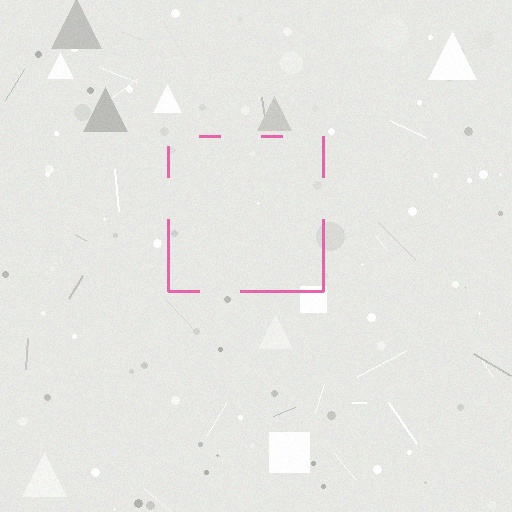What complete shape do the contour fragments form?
The contour fragments form a square.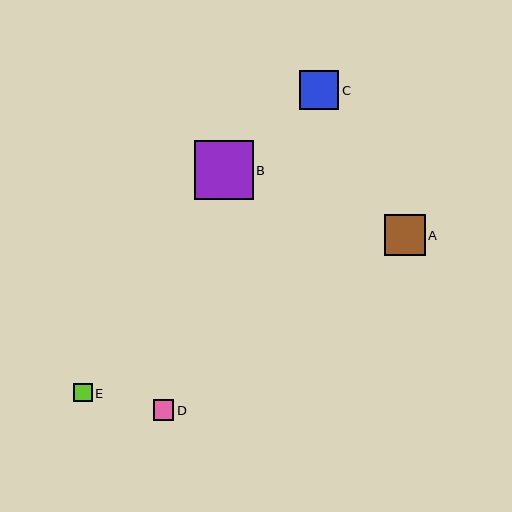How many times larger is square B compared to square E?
Square B is approximately 3.1 times the size of square E.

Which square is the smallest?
Square E is the smallest with a size of approximately 19 pixels.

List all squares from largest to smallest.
From largest to smallest: B, A, C, D, E.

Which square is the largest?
Square B is the largest with a size of approximately 59 pixels.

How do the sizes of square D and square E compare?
Square D and square E are approximately the same size.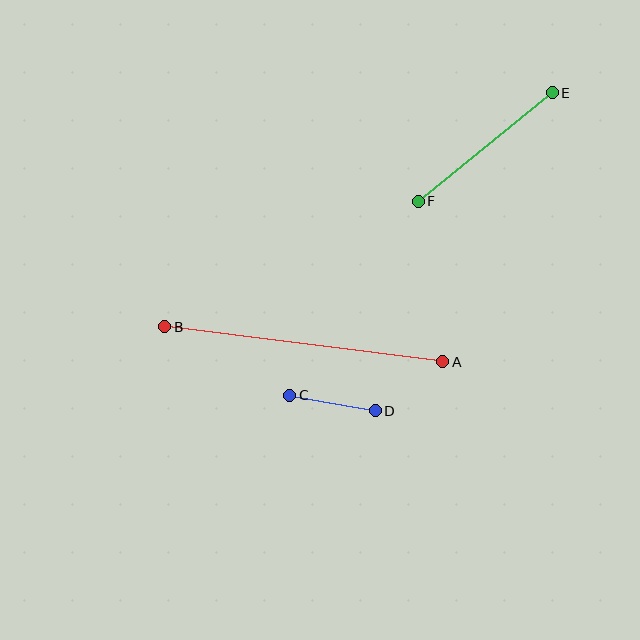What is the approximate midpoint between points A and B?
The midpoint is at approximately (304, 344) pixels.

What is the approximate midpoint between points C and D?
The midpoint is at approximately (333, 403) pixels.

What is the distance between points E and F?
The distance is approximately 172 pixels.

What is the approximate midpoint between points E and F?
The midpoint is at approximately (485, 147) pixels.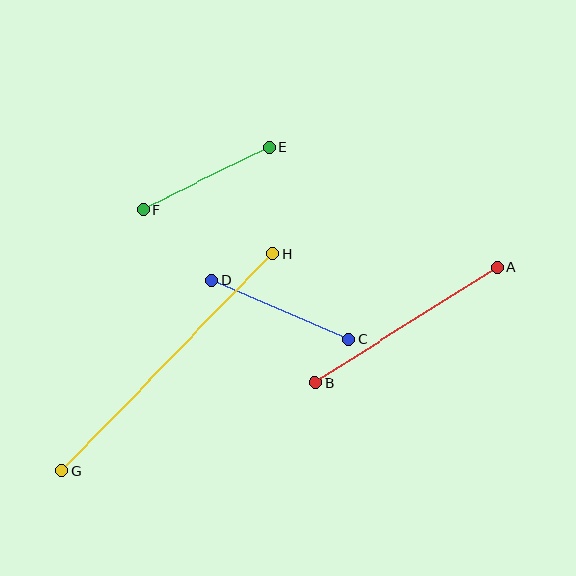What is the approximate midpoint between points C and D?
The midpoint is at approximately (280, 310) pixels.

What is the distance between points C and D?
The distance is approximately 149 pixels.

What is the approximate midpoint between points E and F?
The midpoint is at approximately (206, 178) pixels.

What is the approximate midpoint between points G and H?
The midpoint is at approximately (167, 363) pixels.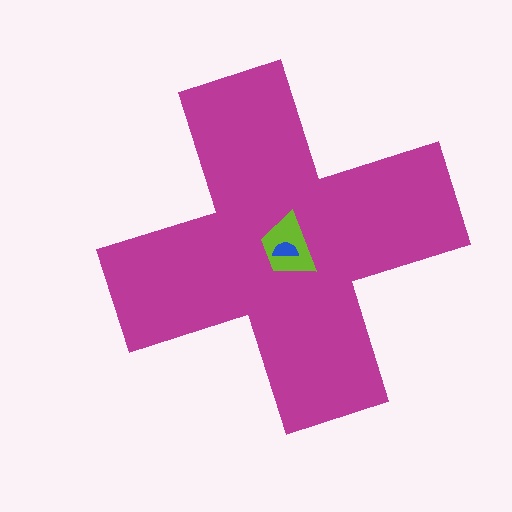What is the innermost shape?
The blue semicircle.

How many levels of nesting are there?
3.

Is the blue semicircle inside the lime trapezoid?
Yes.